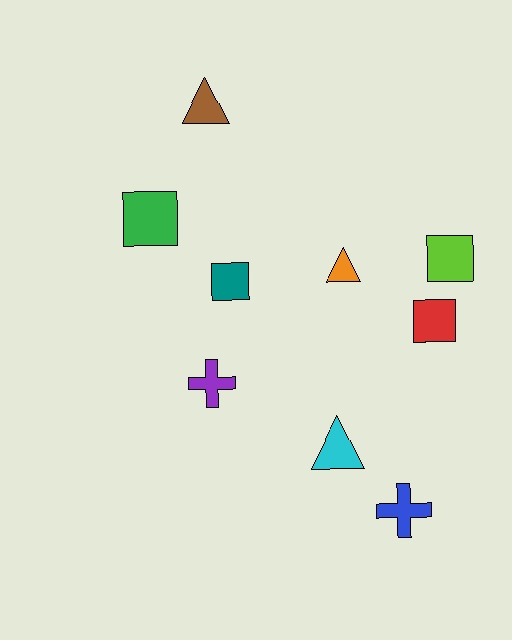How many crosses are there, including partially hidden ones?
There are 2 crosses.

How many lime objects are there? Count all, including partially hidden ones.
There is 1 lime object.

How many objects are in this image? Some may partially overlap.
There are 9 objects.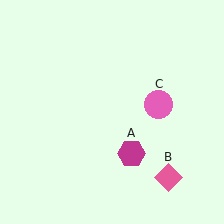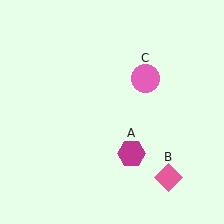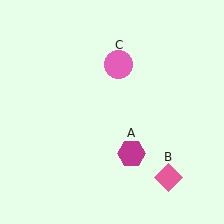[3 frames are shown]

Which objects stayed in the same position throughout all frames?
Magenta hexagon (object A) and pink diamond (object B) remained stationary.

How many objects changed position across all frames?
1 object changed position: pink circle (object C).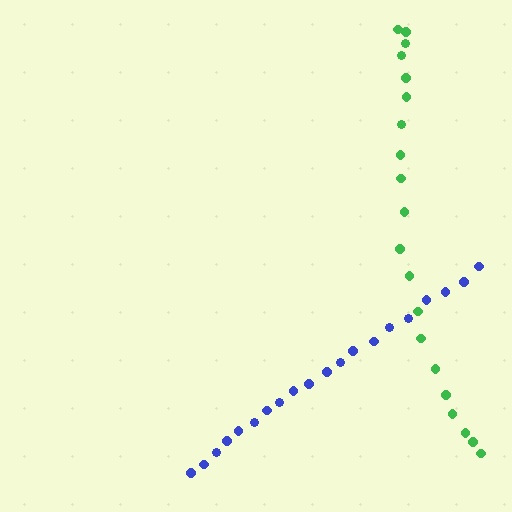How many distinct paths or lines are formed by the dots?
There are 2 distinct paths.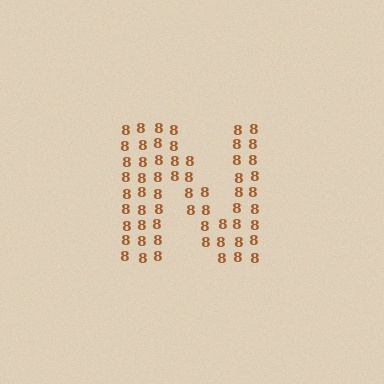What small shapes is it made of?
It is made of small digit 8's.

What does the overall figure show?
The overall figure shows the letter N.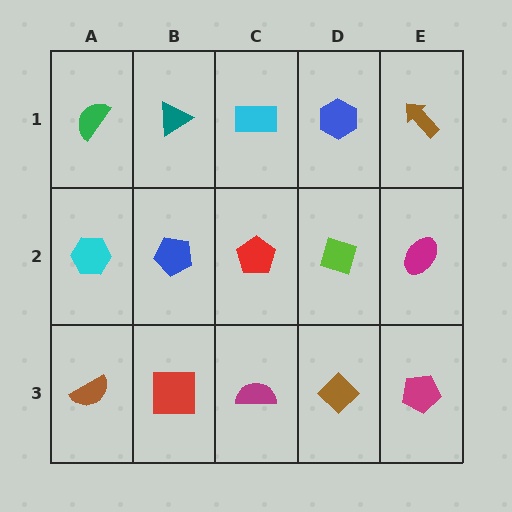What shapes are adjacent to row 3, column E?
A magenta ellipse (row 2, column E), a brown diamond (row 3, column D).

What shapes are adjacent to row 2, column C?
A cyan rectangle (row 1, column C), a magenta semicircle (row 3, column C), a blue pentagon (row 2, column B), a lime diamond (row 2, column D).